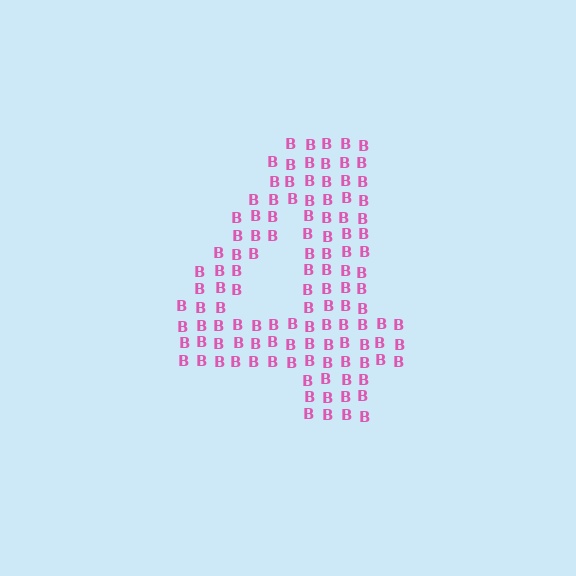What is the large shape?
The large shape is the digit 4.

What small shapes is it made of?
It is made of small letter B's.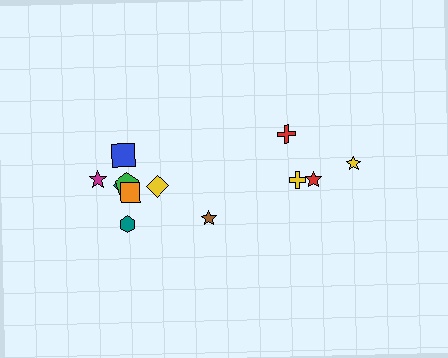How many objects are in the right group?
There are 4 objects.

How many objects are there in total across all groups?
There are 12 objects.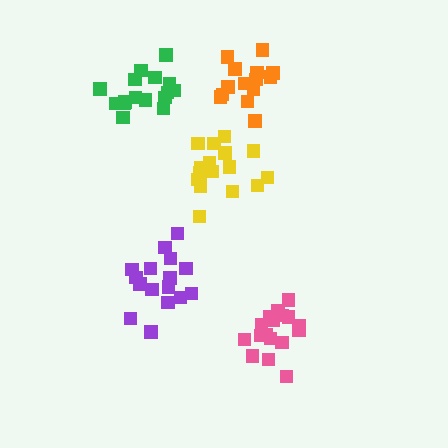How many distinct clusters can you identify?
There are 5 distinct clusters.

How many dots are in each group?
Group 1: 18 dots, Group 2: 16 dots, Group 3: 16 dots, Group 4: 16 dots, Group 5: 14 dots (80 total).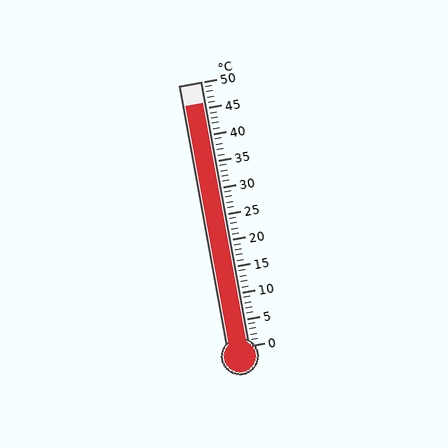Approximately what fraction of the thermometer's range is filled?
The thermometer is filled to approximately 90% of its range.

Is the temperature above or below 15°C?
The temperature is above 15°C.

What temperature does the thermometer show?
The thermometer shows approximately 46°C.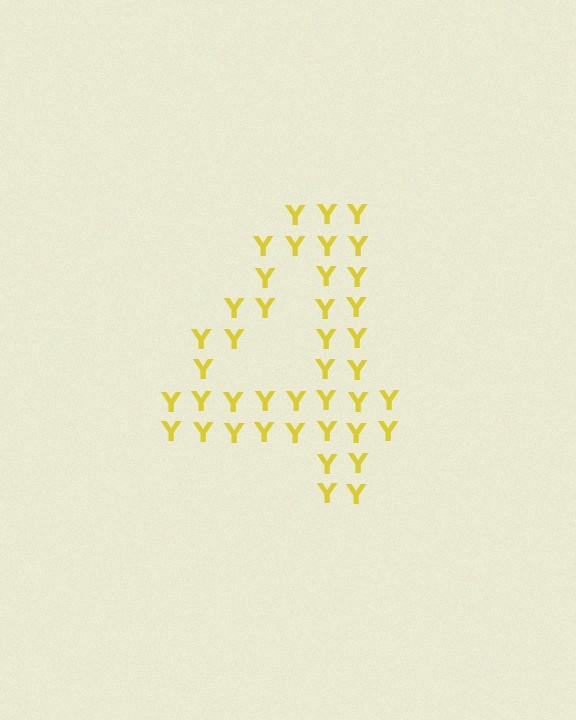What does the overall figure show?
The overall figure shows the digit 4.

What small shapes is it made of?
It is made of small letter Y's.